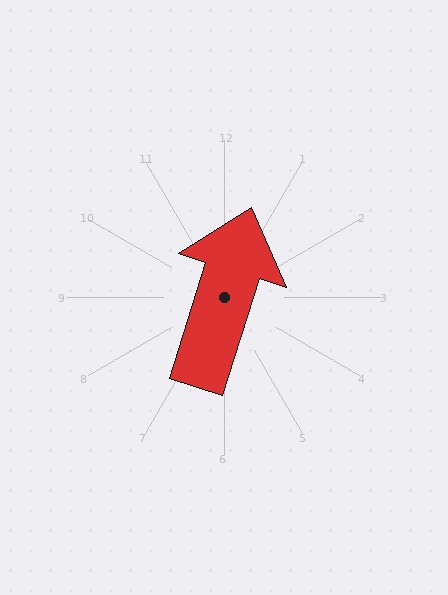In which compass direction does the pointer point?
North.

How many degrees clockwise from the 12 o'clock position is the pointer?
Approximately 17 degrees.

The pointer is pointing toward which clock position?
Roughly 1 o'clock.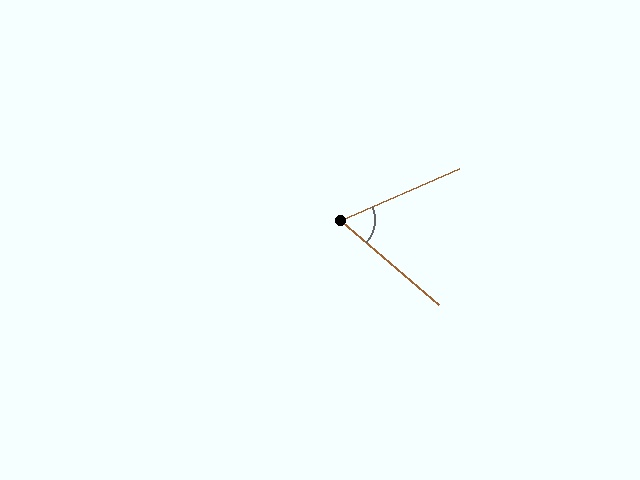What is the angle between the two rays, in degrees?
Approximately 64 degrees.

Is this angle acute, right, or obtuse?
It is acute.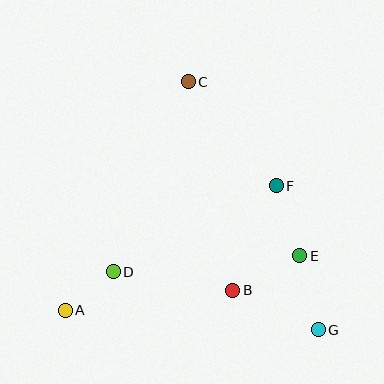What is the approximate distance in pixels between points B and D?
The distance between B and D is approximately 121 pixels.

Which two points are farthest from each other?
Points C and G are farthest from each other.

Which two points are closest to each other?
Points A and D are closest to each other.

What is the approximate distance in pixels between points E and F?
The distance between E and F is approximately 74 pixels.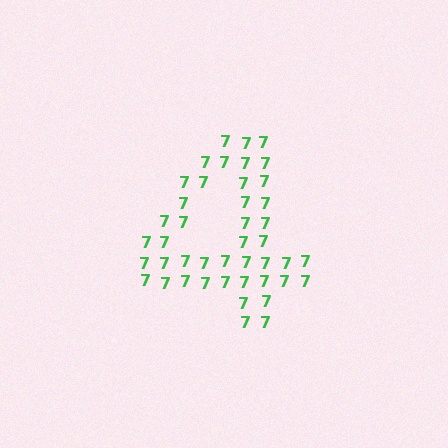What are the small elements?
The small elements are digit 7's.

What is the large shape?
The large shape is the digit 4.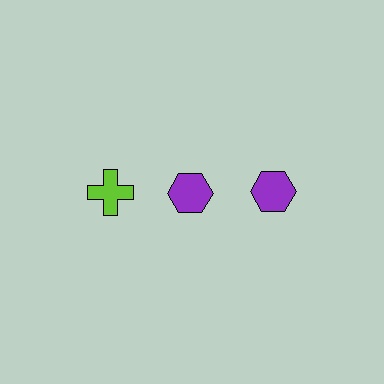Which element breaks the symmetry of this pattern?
The lime cross in the top row, leftmost column breaks the symmetry. All other shapes are purple hexagons.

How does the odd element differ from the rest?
It differs in both color (lime instead of purple) and shape (cross instead of hexagon).